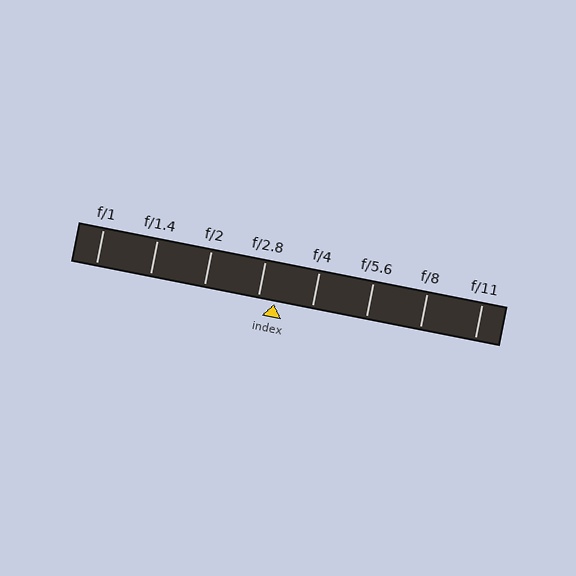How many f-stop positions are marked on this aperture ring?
There are 8 f-stop positions marked.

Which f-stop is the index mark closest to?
The index mark is closest to f/2.8.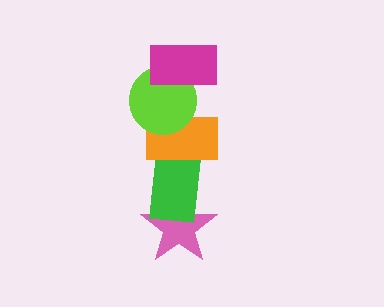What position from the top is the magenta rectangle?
The magenta rectangle is 1st from the top.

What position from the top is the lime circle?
The lime circle is 2nd from the top.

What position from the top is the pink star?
The pink star is 5th from the top.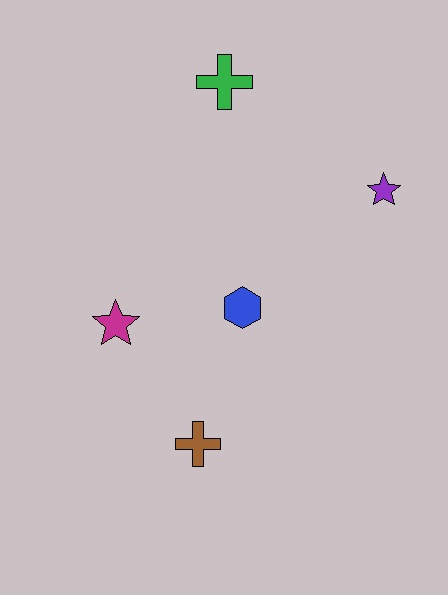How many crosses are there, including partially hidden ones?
There are 2 crosses.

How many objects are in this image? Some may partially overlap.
There are 5 objects.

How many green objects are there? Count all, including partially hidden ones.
There is 1 green object.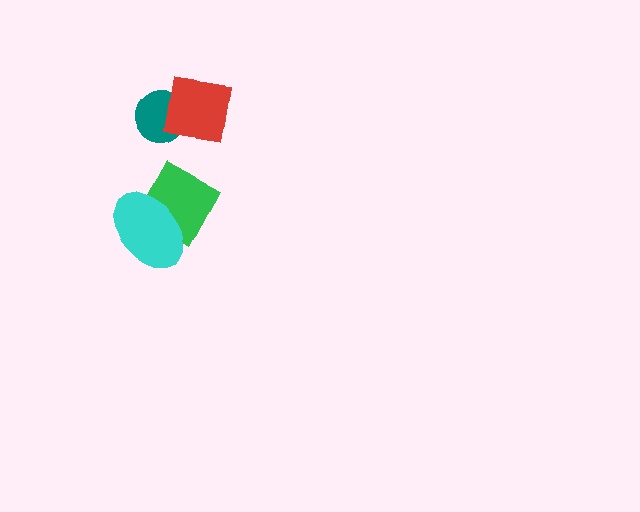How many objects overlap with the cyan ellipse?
1 object overlaps with the cyan ellipse.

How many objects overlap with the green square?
1 object overlaps with the green square.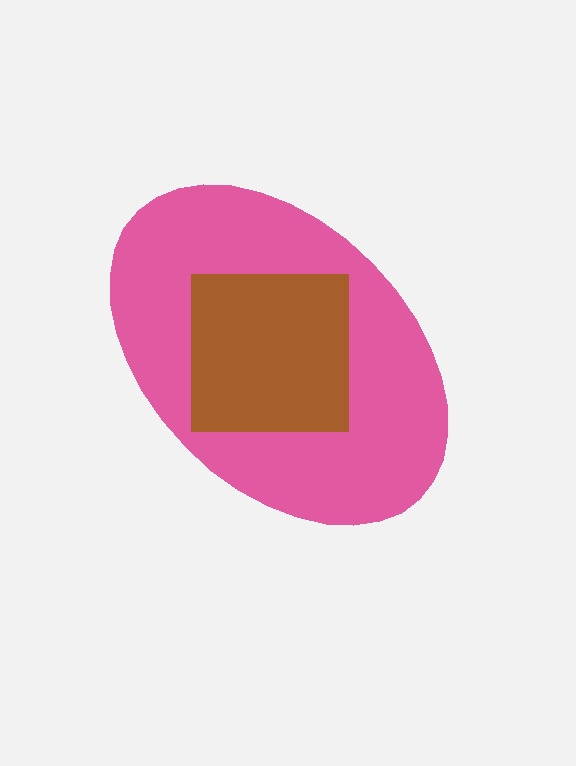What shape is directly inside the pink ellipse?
The brown square.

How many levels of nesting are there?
2.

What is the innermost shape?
The brown square.